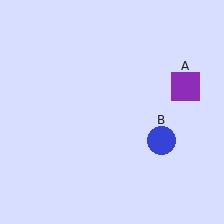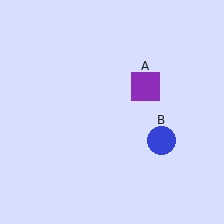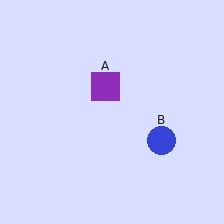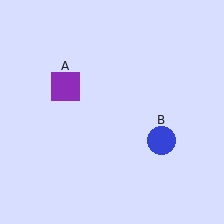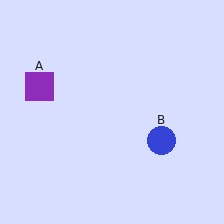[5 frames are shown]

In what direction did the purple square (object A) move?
The purple square (object A) moved left.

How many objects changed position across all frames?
1 object changed position: purple square (object A).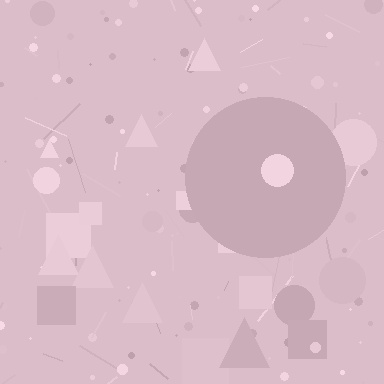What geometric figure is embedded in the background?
A circle is embedded in the background.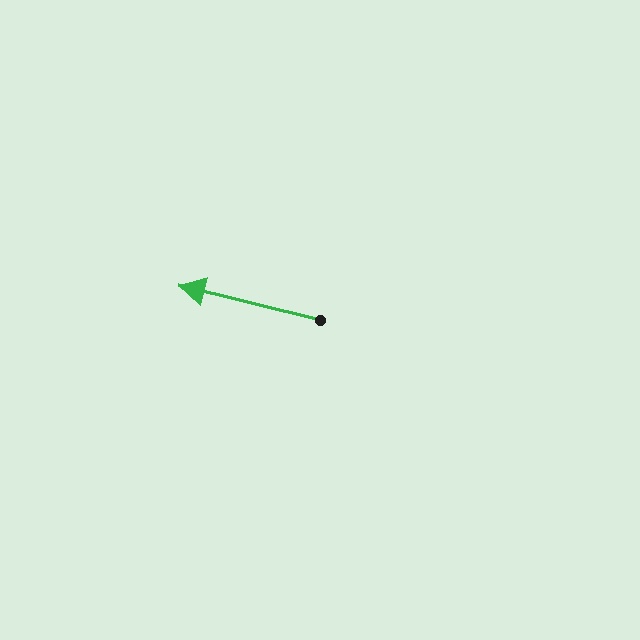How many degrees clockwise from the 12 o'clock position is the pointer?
Approximately 284 degrees.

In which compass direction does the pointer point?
West.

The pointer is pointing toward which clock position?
Roughly 9 o'clock.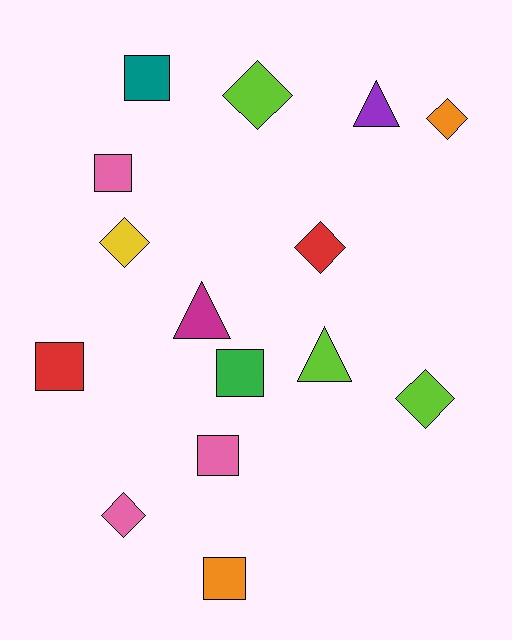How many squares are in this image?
There are 6 squares.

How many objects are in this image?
There are 15 objects.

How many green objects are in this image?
There is 1 green object.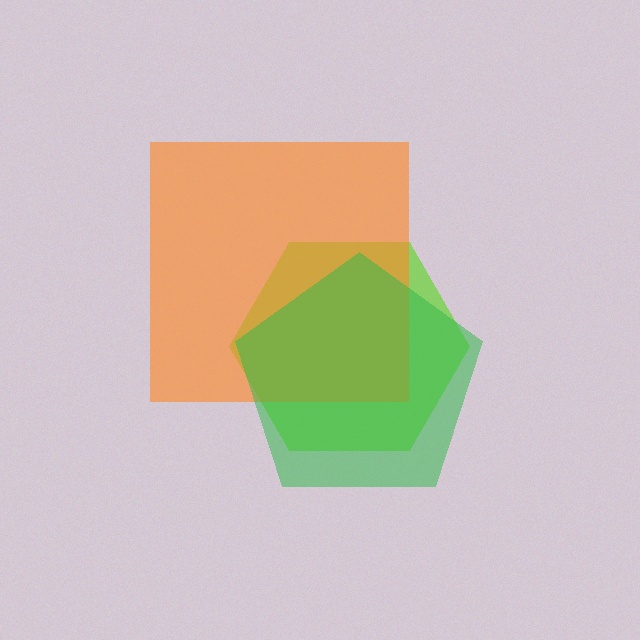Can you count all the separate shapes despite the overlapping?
Yes, there are 3 separate shapes.